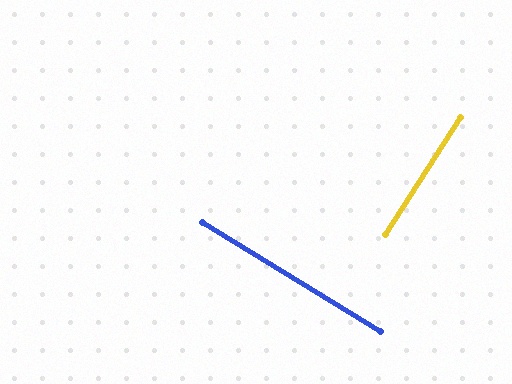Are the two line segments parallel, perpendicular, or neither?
Perpendicular — they meet at approximately 89°.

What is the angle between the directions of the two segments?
Approximately 89 degrees.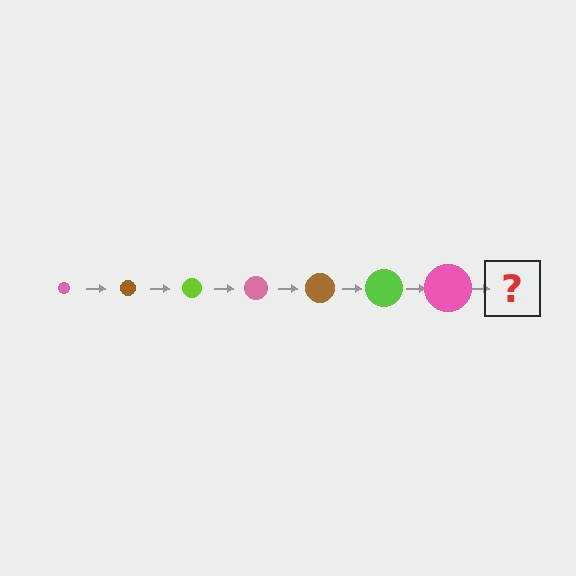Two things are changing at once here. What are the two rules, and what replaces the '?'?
The two rules are that the circle grows larger each step and the color cycles through pink, brown, and lime. The '?' should be a brown circle, larger than the previous one.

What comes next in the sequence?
The next element should be a brown circle, larger than the previous one.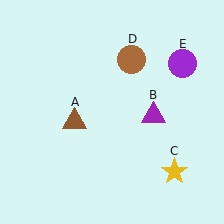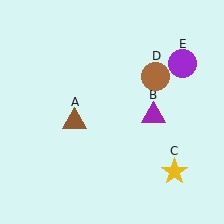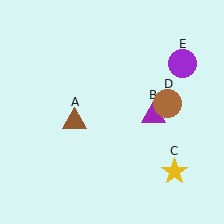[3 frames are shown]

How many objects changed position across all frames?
1 object changed position: brown circle (object D).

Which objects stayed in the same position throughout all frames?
Brown triangle (object A) and purple triangle (object B) and yellow star (object C) and purple circle (object E) remained stationary.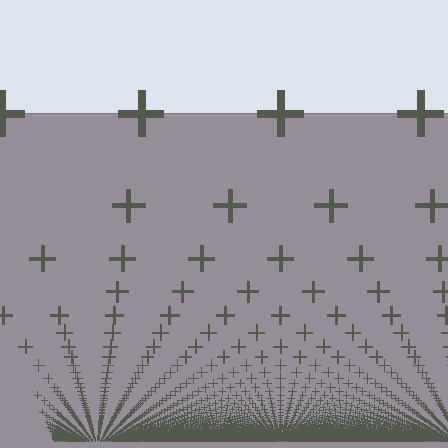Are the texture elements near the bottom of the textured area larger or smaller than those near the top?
Smaller. The gradient is inverted — elements near the bottom are smaller and denser.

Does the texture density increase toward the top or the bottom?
Density increases toward the bottom.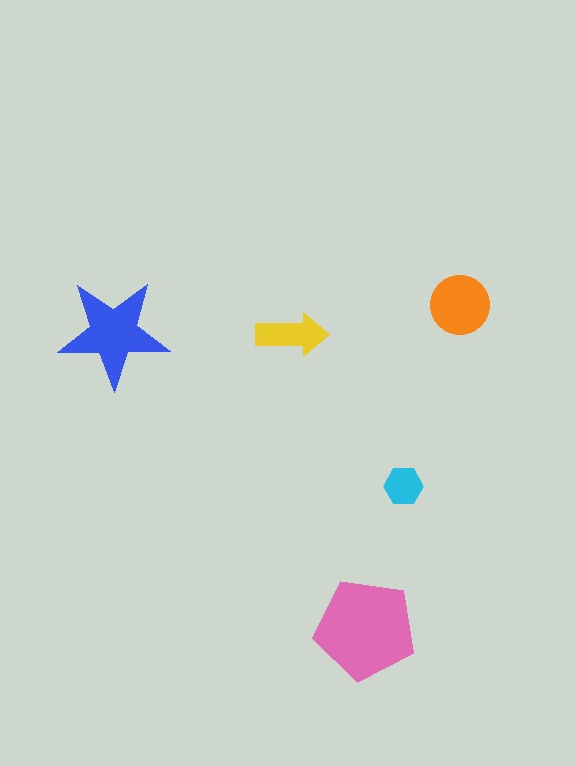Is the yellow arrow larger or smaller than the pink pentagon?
Smaller.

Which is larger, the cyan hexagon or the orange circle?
The orange circle.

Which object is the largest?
The pink pentagon.